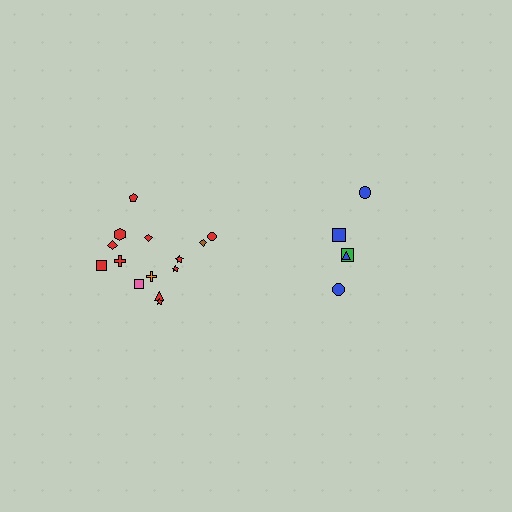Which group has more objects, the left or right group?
The left group.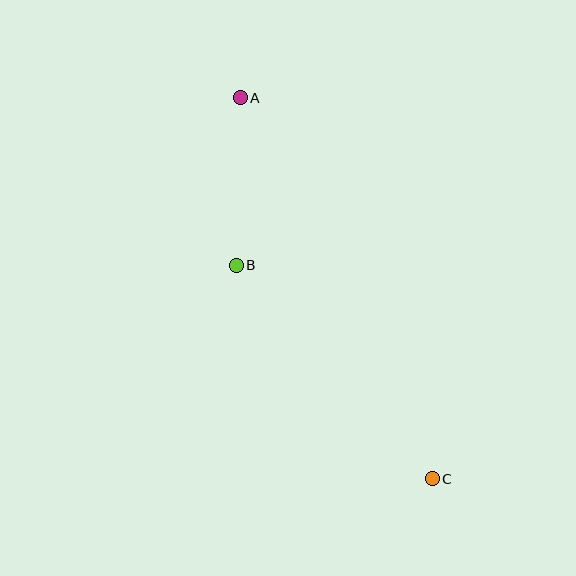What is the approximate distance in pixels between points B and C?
The distance between B and C is approximately 290 pixels.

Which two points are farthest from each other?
Points A and C are farthest from each other.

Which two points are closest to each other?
Points A and B are closest to each other.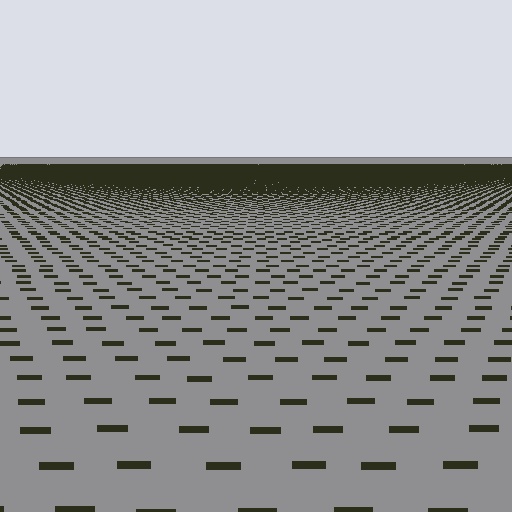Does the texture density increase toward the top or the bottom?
Density increases toward the top.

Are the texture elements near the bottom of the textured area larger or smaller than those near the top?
Larger. Near the bottom, elements are closer to the viewer and appear at a bigger on-screen size.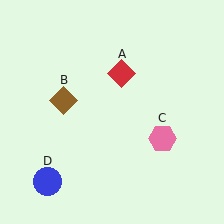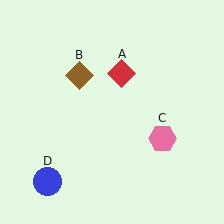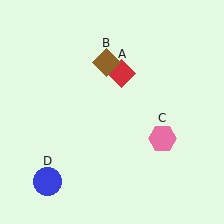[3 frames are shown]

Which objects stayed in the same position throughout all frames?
Red diamond (object A) and pink hexagon (object C) and blue circle (object D) remained stationary.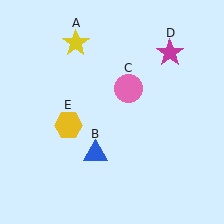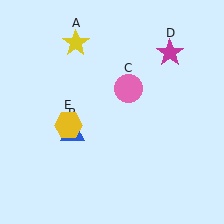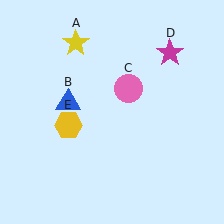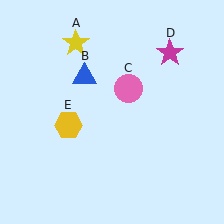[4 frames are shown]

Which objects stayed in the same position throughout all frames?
Yellow star (object A) and pink circle (object C) and magenta star (object D) and yellow hexagon (object E) remained stationary.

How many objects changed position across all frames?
1 object changed position: blue triangle (object B).